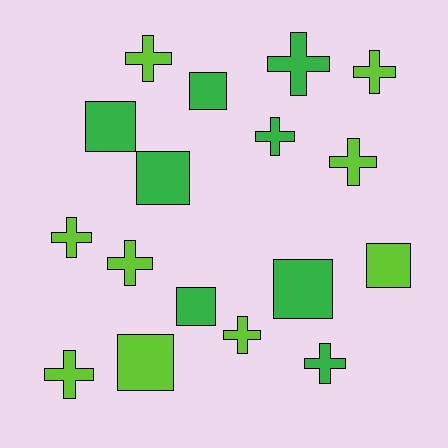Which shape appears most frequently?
Cross, with 10 objects.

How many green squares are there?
There are 5 green squares.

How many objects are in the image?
There are 17 objects.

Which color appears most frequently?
Lime, with 9 objects.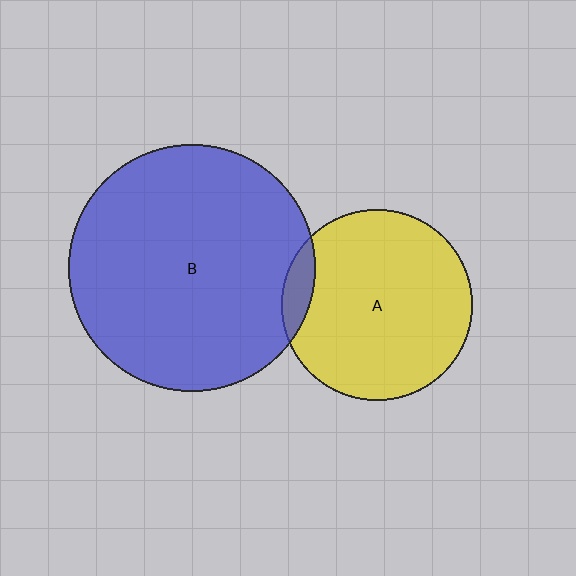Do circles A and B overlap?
Yes.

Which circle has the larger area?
Circle B (blue).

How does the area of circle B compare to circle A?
Approximately 1.7 times.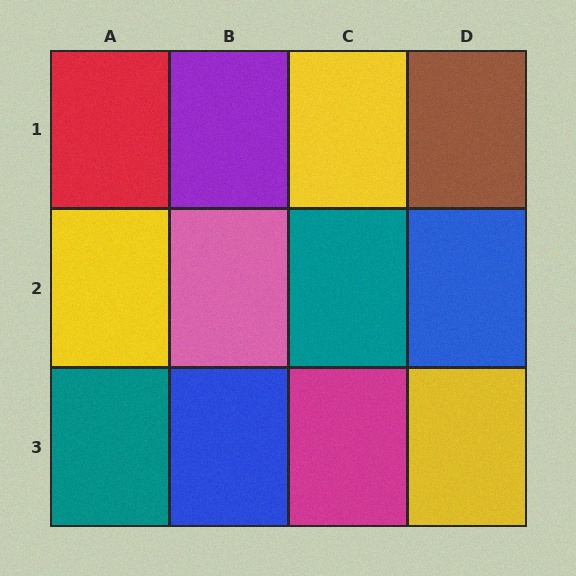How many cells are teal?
2 cells are teal.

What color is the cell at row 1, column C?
Yellow.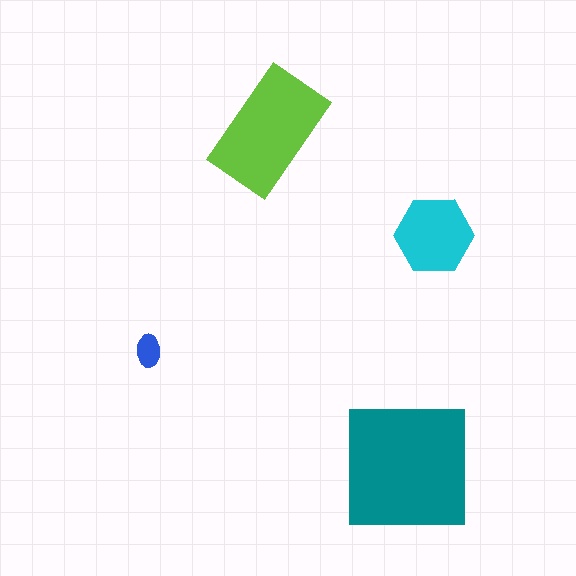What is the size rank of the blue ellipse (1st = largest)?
4th.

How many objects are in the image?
There are 4 objects in the image.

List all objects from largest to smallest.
The teal square, the lime rectangle, the cyan hexagon, the blue ellipse.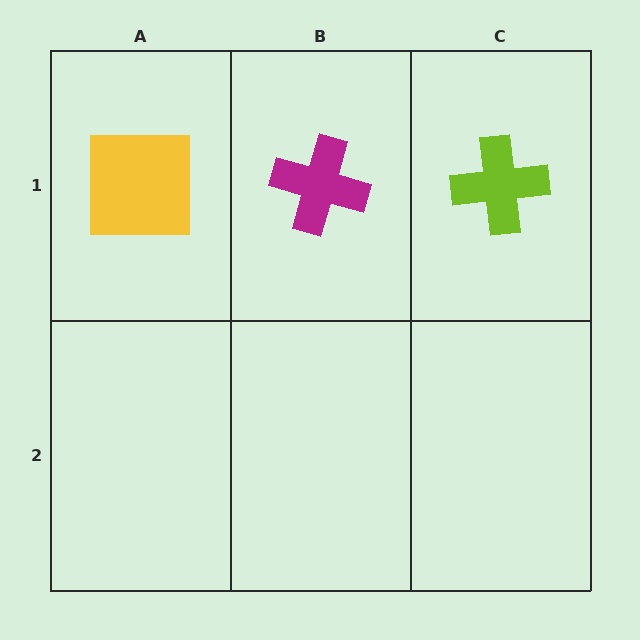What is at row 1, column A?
A yellow square.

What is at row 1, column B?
A magenta cross.